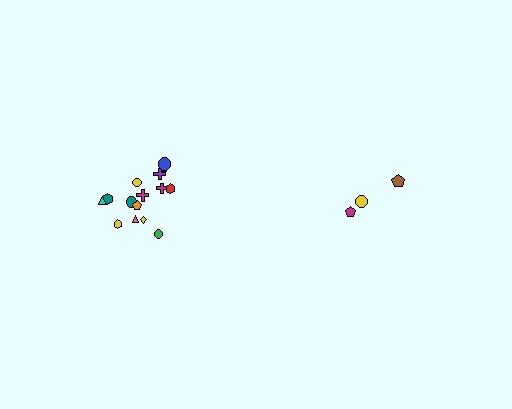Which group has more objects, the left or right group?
The left group.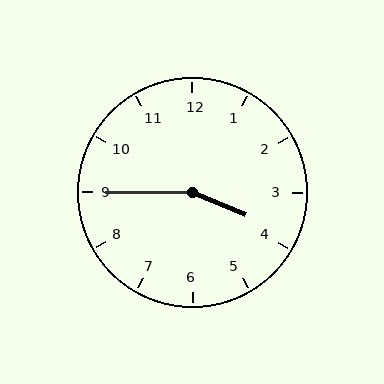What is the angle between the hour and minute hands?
Approximately 158 degrees.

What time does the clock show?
3:45.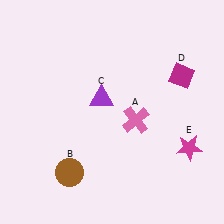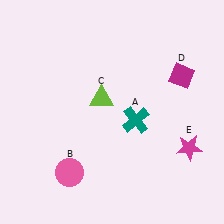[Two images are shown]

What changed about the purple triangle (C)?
In Image 1, C is purple. In Image 2, it changed to lime.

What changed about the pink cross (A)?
In Image 1, A is pink. In Image 2, it changed to teal.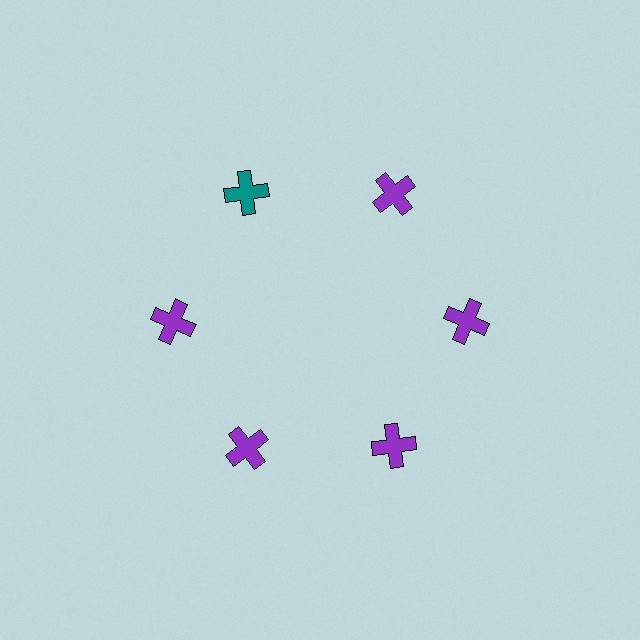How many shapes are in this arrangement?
There are 6 shapes arranged in a ring pattern.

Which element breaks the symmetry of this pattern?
The teal cross at roughly the 11 o'clock position breaks the symmetry. All other shapes are purple crosses.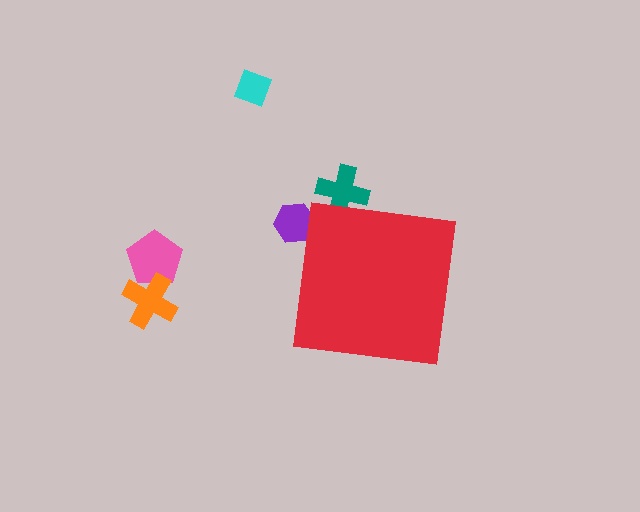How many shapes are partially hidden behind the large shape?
2 shapes are partially hidden.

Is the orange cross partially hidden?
No, the orange cross is fully visible.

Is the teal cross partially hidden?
Yes, the teal cross is partially hidden behind the red square.